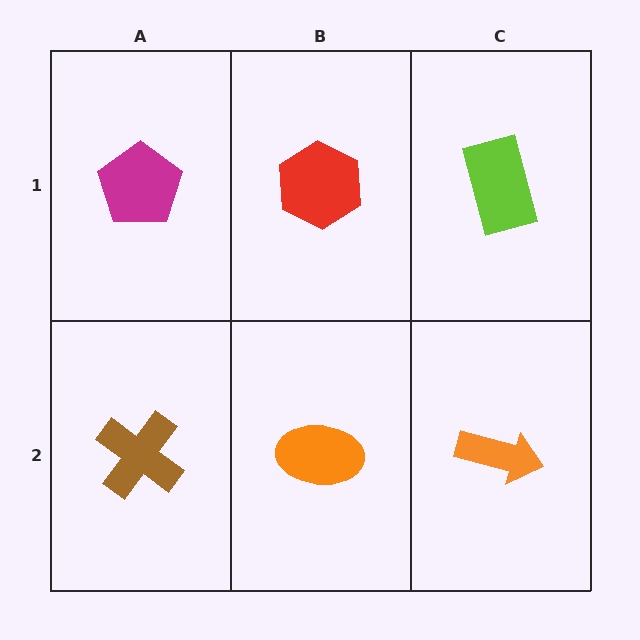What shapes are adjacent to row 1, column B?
An orange ellipse (row 2, column B), a magenta pentagon (row 1, column A), a lime rectangle (row 1, column C).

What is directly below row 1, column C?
An orange arrow.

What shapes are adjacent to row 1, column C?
An orange arrow (row 2, column C), a red hexagon (row 1, column B).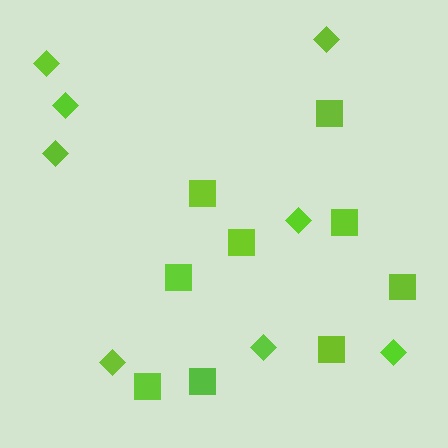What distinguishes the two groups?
There are 2 groups: one group of squares (9) and one group of diamonds (8).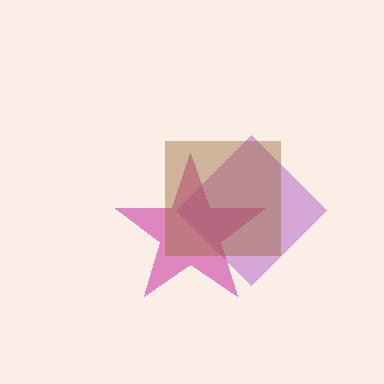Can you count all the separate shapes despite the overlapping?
Yes, there are 3 separate shapes.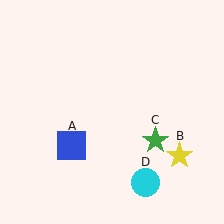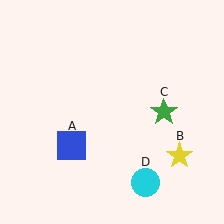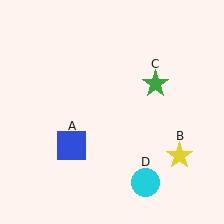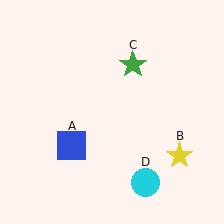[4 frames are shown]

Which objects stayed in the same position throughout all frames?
Blue square (object A) and yellow star (object B) and cyan circle (object D) remained stationary.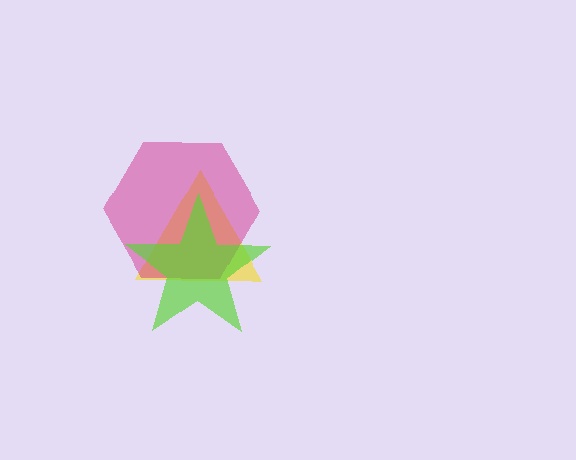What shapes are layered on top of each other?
The layered shapes are: a yellow triangle, a magenta hexagon, a lime star.